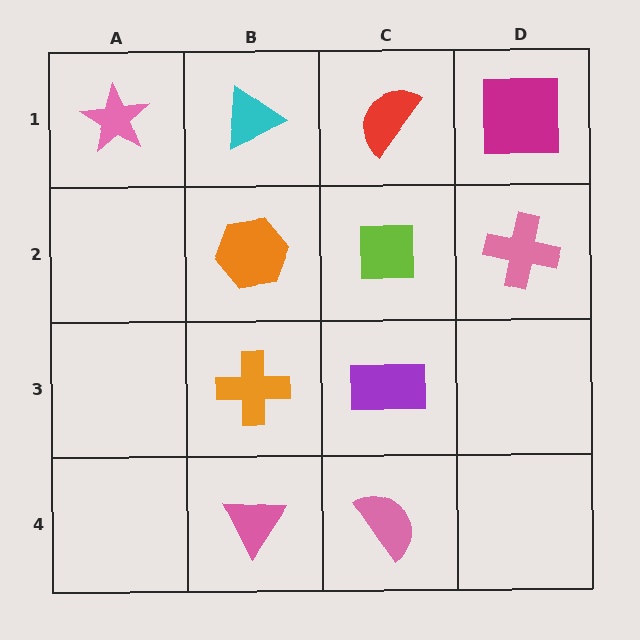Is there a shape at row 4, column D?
No, that cell is empty.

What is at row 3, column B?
An orange cross.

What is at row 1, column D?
A magenta square.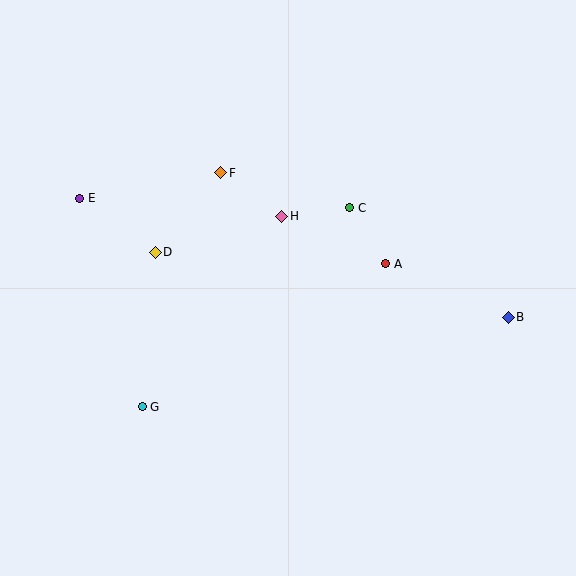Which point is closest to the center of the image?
Point H at (282, 216) is closest to the center.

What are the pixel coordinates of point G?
Point G is at (142, 407).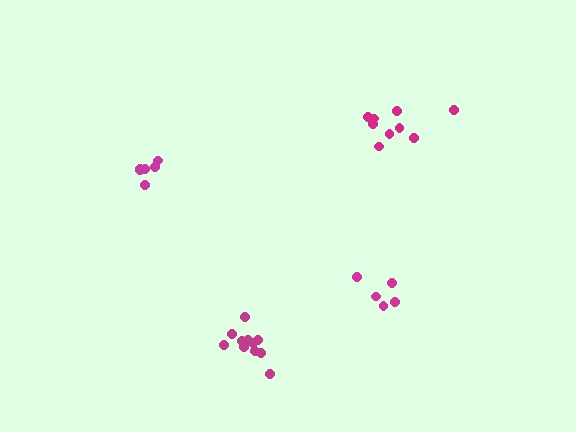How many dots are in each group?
Group 1: 9 dots, Group 2: 11 dots, Group 3: 6 dots, Group 4: 5 dots (31 total).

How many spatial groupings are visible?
There are 4 spatial groupings.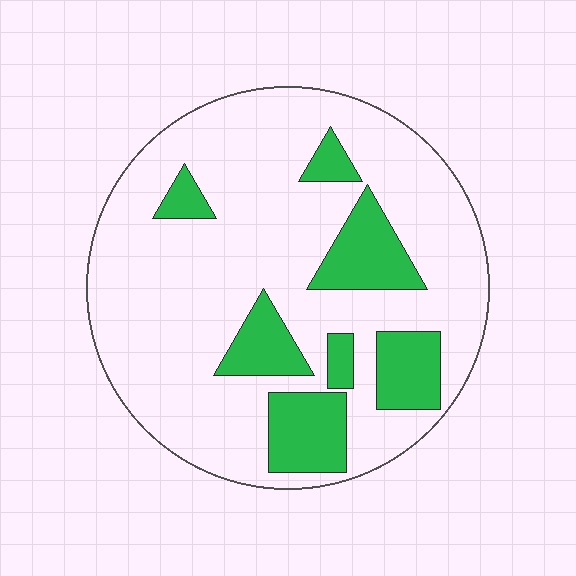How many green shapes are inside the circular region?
7.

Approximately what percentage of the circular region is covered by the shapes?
Approximately 20%.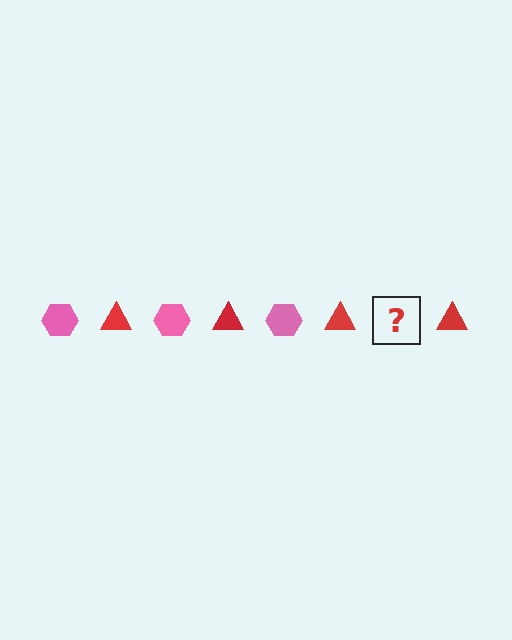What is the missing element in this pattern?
The missing element is a pink hexagon.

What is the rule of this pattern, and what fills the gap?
The rule is that the pattern alternates between pink hexagon and red triangle. The gap should be filled with a pink hexagon.